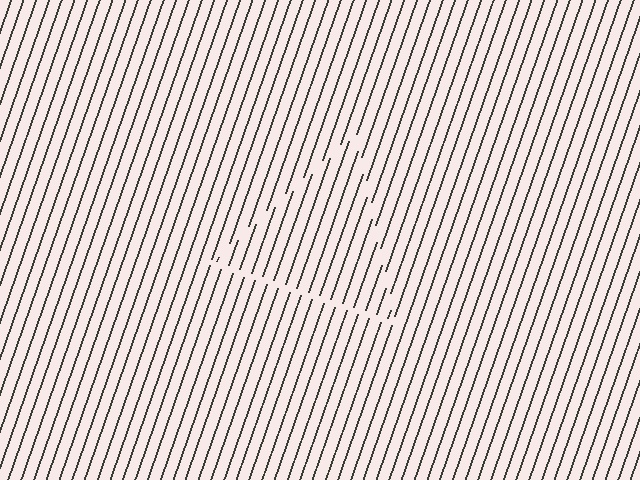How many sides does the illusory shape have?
3 sides — the line-ends trace a triangle.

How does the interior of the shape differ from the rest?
The interior of the shape contains the same grating, shifted by half a period — the contour is defined by the phase discontinuity where line-ends from the inner and outer gratings abut.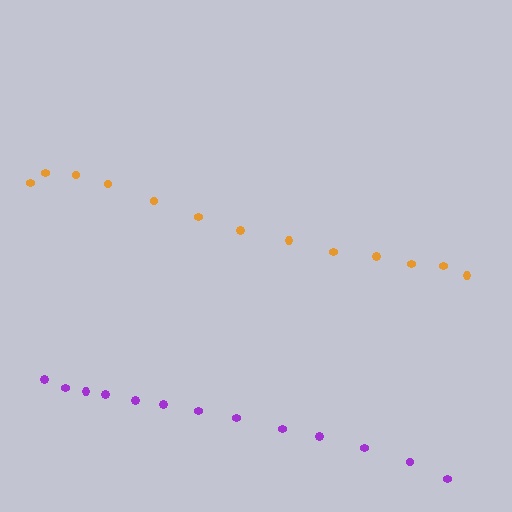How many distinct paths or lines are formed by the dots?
There are 2 distinct paths.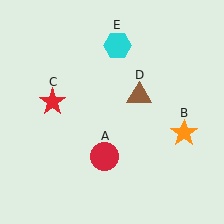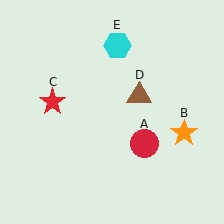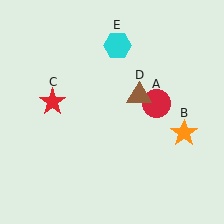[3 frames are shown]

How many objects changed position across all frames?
1 object changed position: red circle (object A).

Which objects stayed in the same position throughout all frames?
Orange star (object B) and red star (object C) and brown triangle (object D) and cyan hexagon (object E) remained stationary.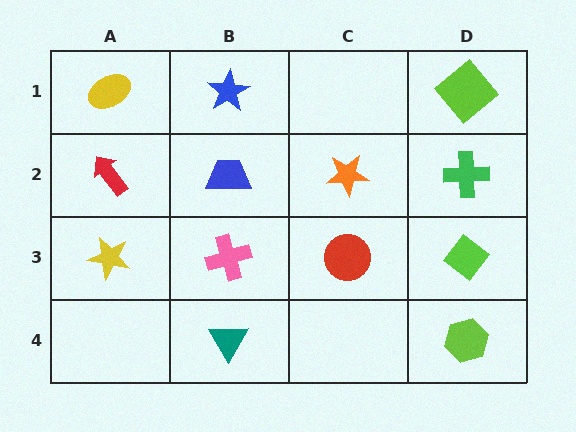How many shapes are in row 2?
4 shapes.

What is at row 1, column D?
A lime diamond.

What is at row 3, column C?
A red circle.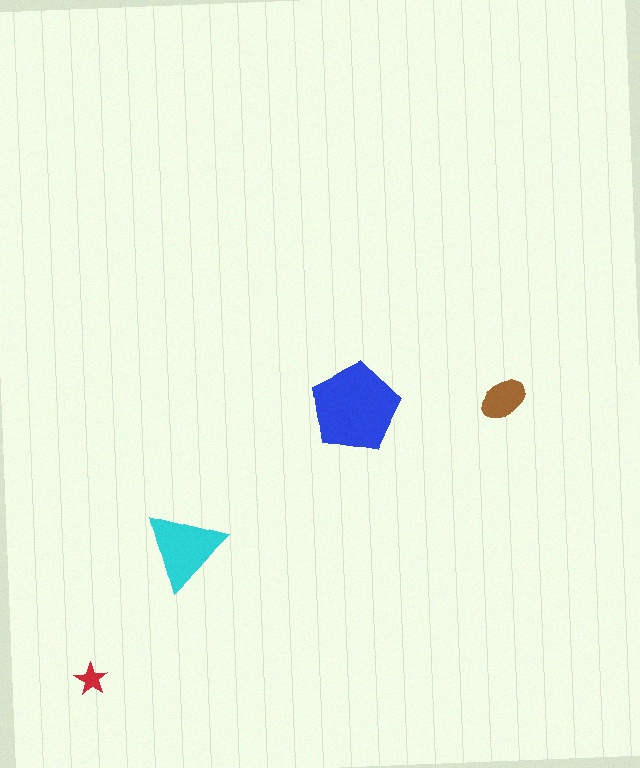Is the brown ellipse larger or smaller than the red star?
Larger.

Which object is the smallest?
The red star.